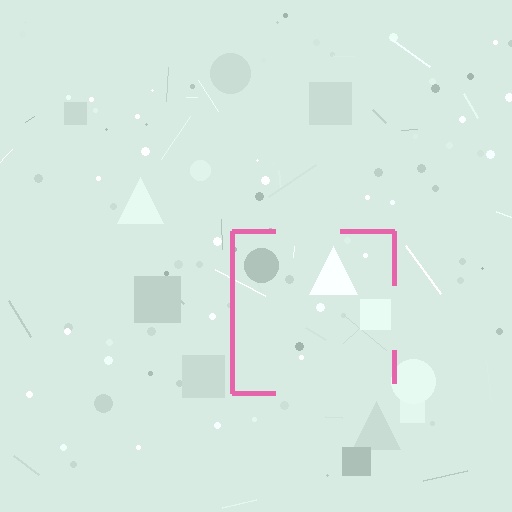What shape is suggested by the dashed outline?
The dashed outline suggests a square.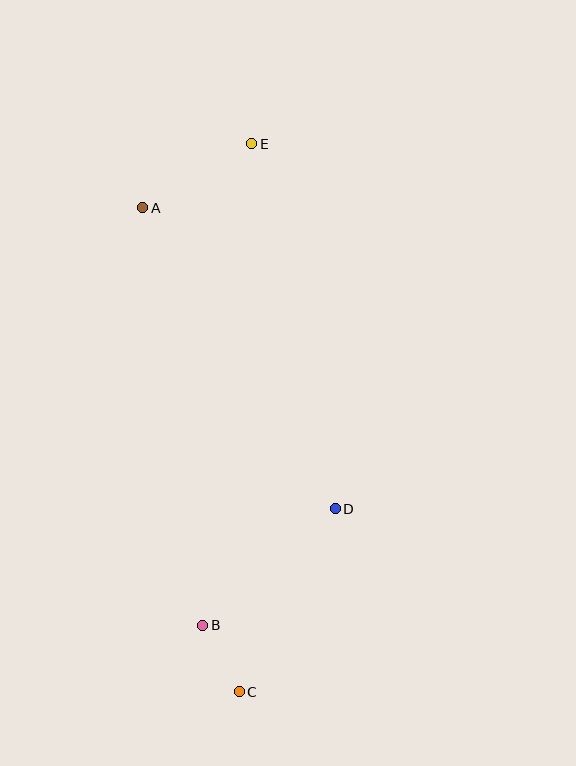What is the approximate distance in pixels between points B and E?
The distance between B and E is approximately 484 pixels.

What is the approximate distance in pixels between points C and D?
The distance between C and D is approximately 206 pixels.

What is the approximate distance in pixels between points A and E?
The distance between A and E is approximately 127 pixels.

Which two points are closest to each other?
Points B and C are closest to each other.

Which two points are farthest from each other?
Points C and E are farthest from each other.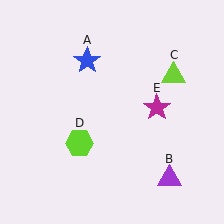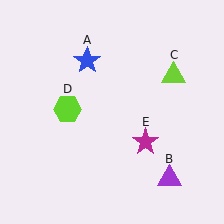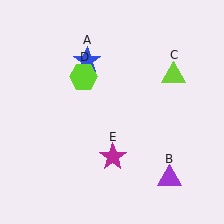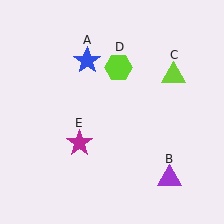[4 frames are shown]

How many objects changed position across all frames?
2 objects changed position: lime hexagon (object D), magenta star (object E).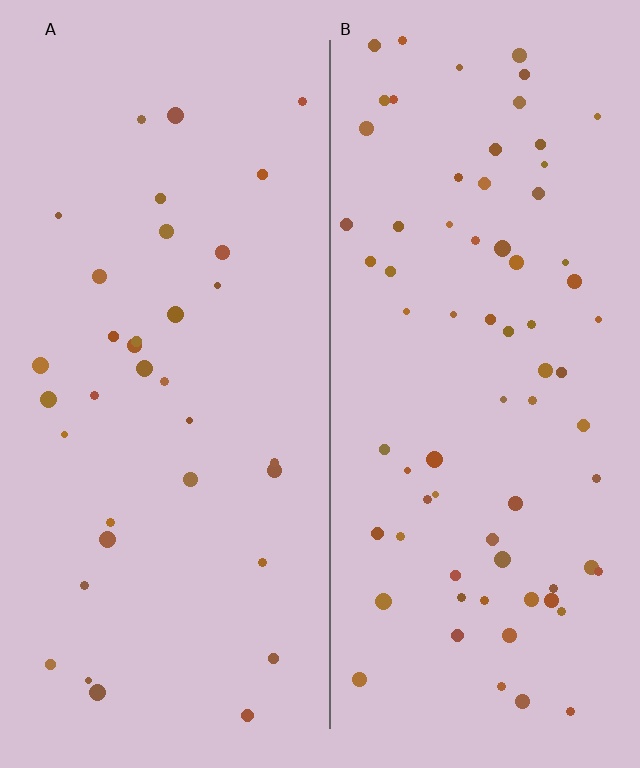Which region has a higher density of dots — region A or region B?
B (the right).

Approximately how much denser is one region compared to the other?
Approximately 2.1× — region B over region A.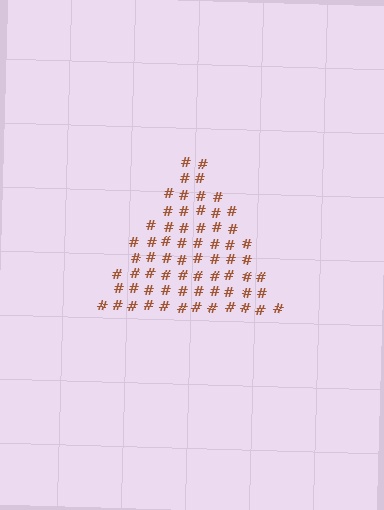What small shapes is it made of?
It is made of small hash symbols.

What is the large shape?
The large shape is a triangle.